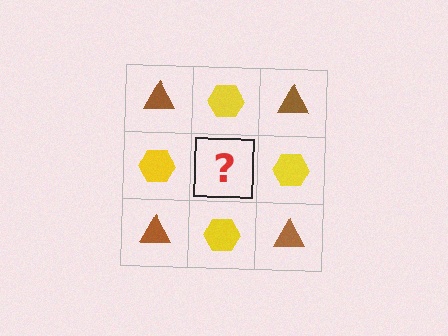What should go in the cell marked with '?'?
The missing cell should contain a brown triangle.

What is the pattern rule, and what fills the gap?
The rule is that it alternates brown triangle and yellow hexagon in a checkerboard pattern. The gap should be filled with a brown triangle.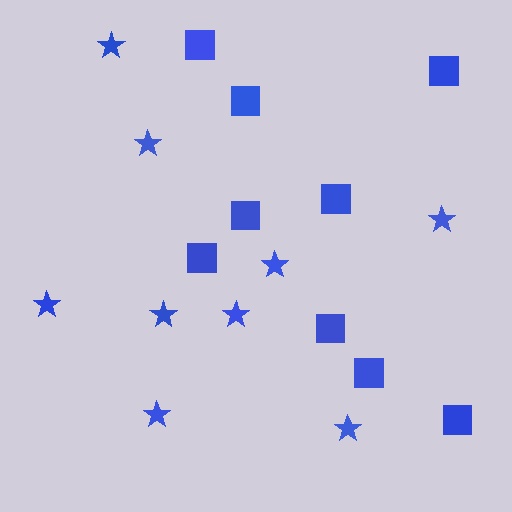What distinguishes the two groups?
There are 2 groups: one group of stars (9) and one group of squares (9).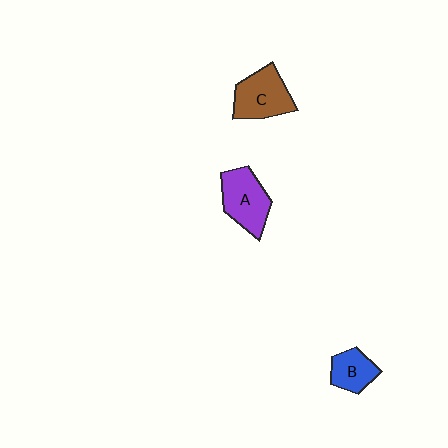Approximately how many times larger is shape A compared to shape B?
Approximately 1.5 times.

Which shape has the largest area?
Shape C (brown).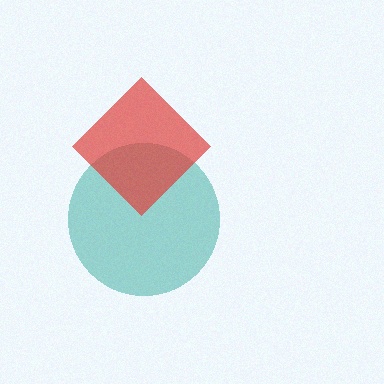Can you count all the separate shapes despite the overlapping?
Yes, there are 2 separate shapes.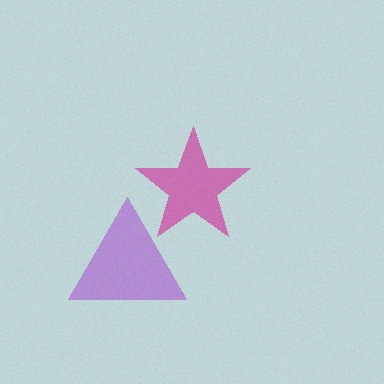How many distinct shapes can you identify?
There are 2 distinct shapes: a magenta star, a purple triangle.